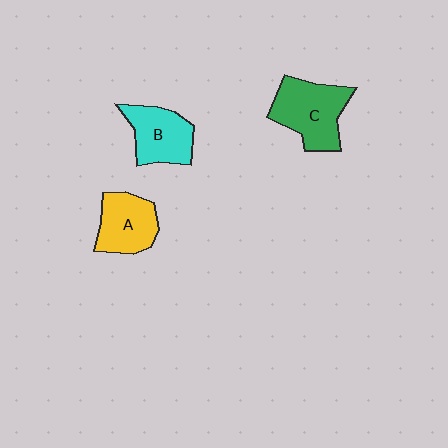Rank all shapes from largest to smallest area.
From largest to smallest: C (green), B (cyan), A (yellow).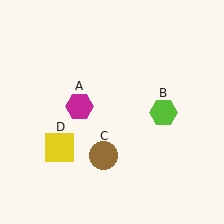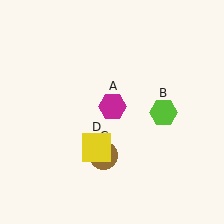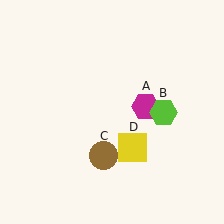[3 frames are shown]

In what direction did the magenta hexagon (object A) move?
The magenta hexagon (object A) moved right.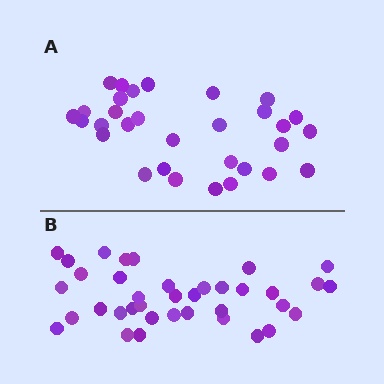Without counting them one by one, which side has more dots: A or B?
Region B (the bottom region) has more dots.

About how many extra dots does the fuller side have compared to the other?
Region B has about 6 more dots than region A.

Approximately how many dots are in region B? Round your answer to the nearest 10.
About 40 dots. (The exact count is 37, which rounds to 40.)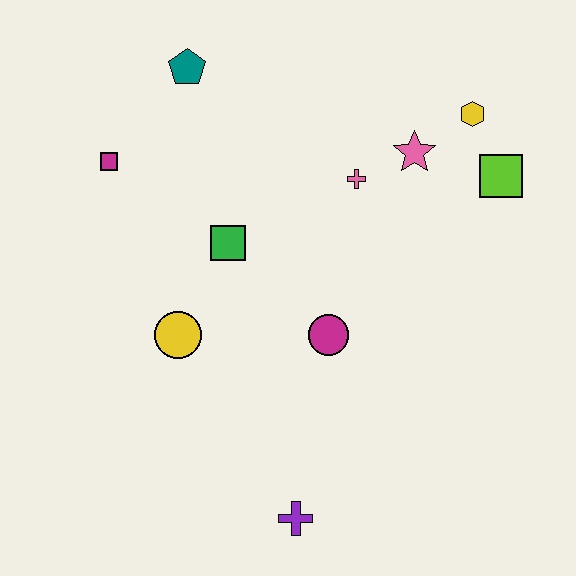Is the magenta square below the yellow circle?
No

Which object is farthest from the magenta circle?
The teal pentagon is farthest from the magenta circle.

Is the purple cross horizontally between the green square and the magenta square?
No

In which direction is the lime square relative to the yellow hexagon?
The lime square is below the yellow hexagon.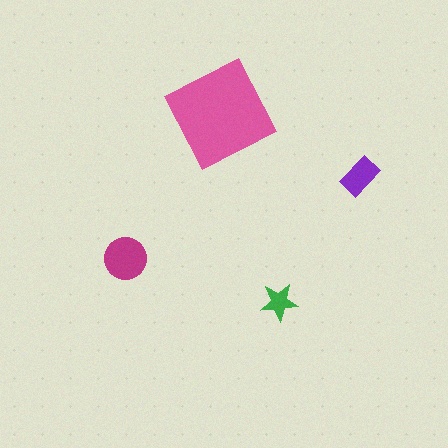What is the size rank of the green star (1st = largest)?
4th.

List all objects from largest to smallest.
The pink diamond, the magenta circle, the purple rectangle, the green star.